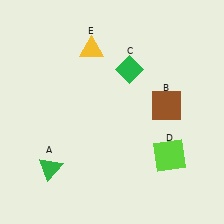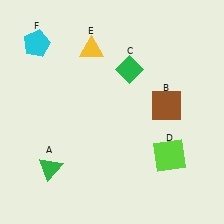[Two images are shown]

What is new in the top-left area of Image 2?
A cyan pentagon (F) was added in the top-left area of Image 2.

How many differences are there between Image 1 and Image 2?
There is 1 difference between the two images.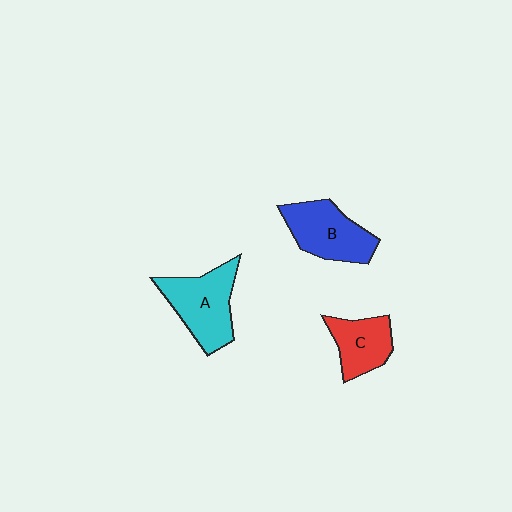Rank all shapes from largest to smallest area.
From largest to smallest: A (cyan), B (blue), C (red).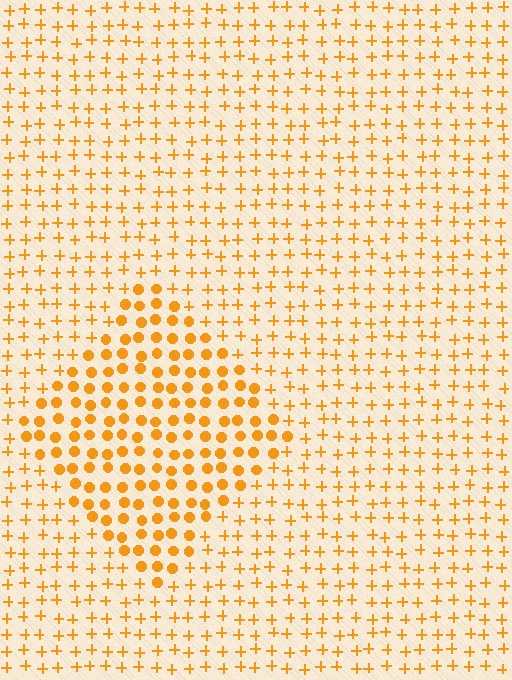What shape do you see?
I see a diamond.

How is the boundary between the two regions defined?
The boundary is defined by a change in element shape: circles inside vs. plus signs outside. All elements share the same color and spacing.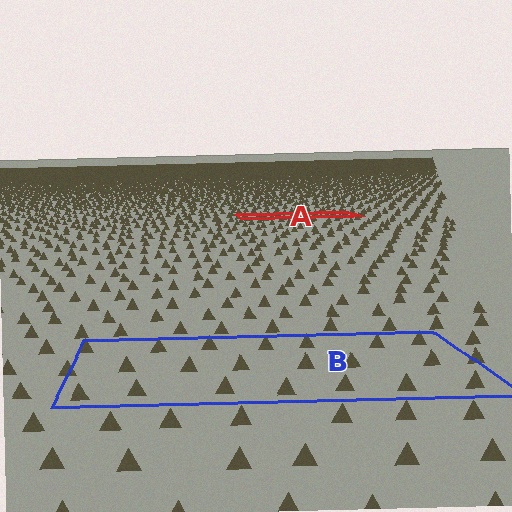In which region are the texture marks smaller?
The texture marks are smaller in region A, because it is farther away.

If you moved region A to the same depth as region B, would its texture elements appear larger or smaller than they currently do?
They would appear larger. At a closer depth, the same texture elements are projected at a bigger on-screen size.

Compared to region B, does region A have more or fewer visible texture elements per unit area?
Region A has more texture elements per unit area — they are packed more densely because it is farther away.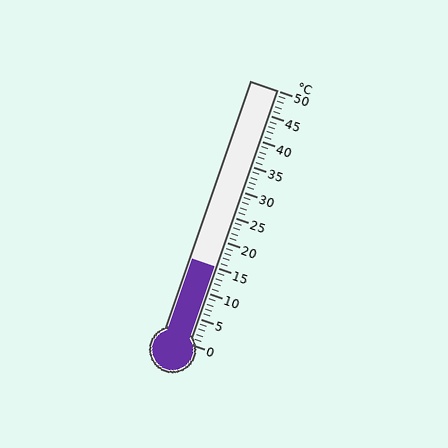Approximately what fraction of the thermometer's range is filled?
The thermometer is filled to approximately 30% of its range.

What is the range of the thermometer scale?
The thermometer scale ranges from 0°C to 50°C.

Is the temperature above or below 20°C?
The temperature is below 20°C.